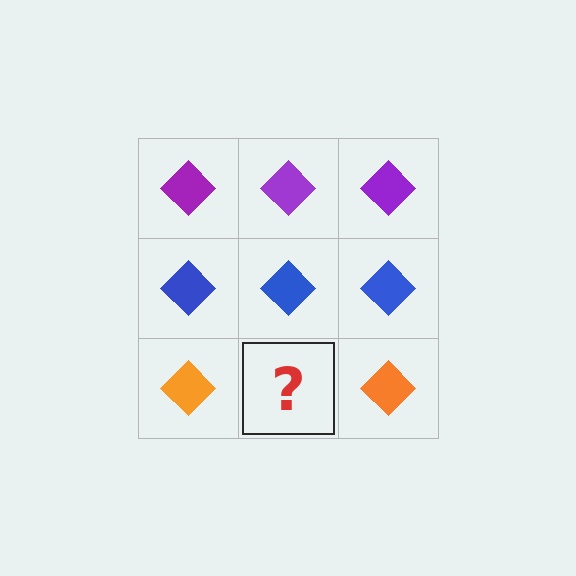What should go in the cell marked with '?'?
The missing cell should contain an orange diamond.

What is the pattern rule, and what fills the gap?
The rule is that each row has a consistent color. The gap should be filled with an orange diamond.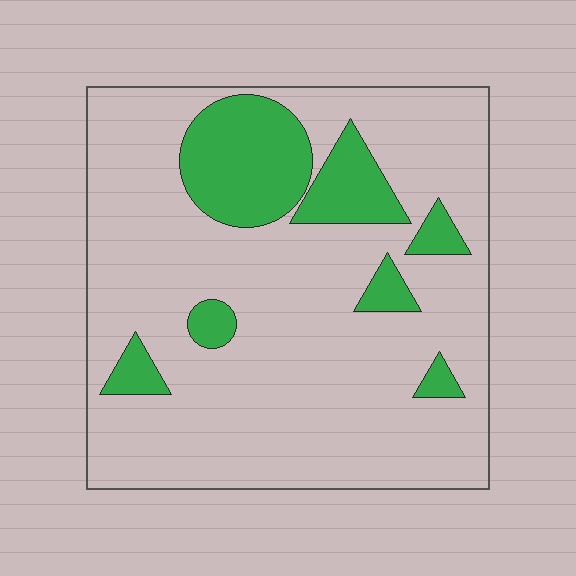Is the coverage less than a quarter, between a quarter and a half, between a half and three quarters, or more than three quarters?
Less than a quarter.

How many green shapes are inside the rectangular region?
7.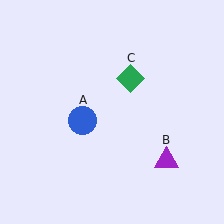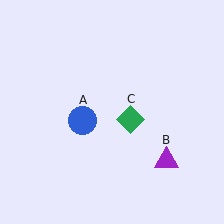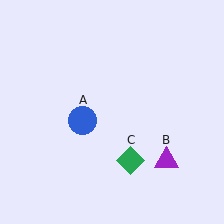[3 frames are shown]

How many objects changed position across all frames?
1 object changed position: green diamond (object C).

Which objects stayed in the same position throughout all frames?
Blue circle (object A) and purple triangle (object B) remained stationary.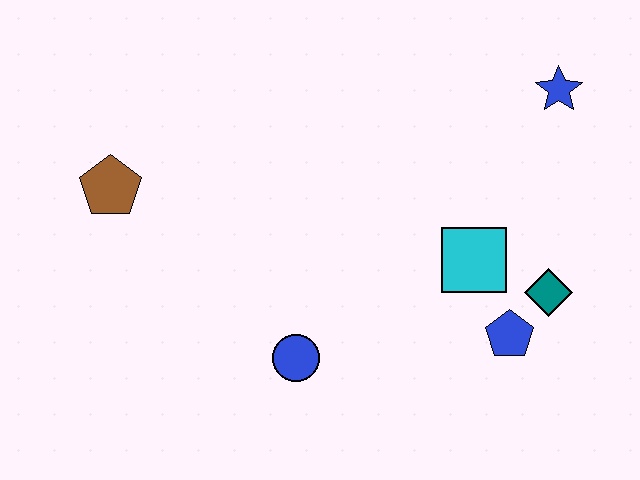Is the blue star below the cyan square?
No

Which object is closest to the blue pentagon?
The teal diamond is closest to the blue pentagon.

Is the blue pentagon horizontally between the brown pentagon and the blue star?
Yes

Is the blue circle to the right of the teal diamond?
No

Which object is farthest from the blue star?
The brown pentagon is farthest from the blue star.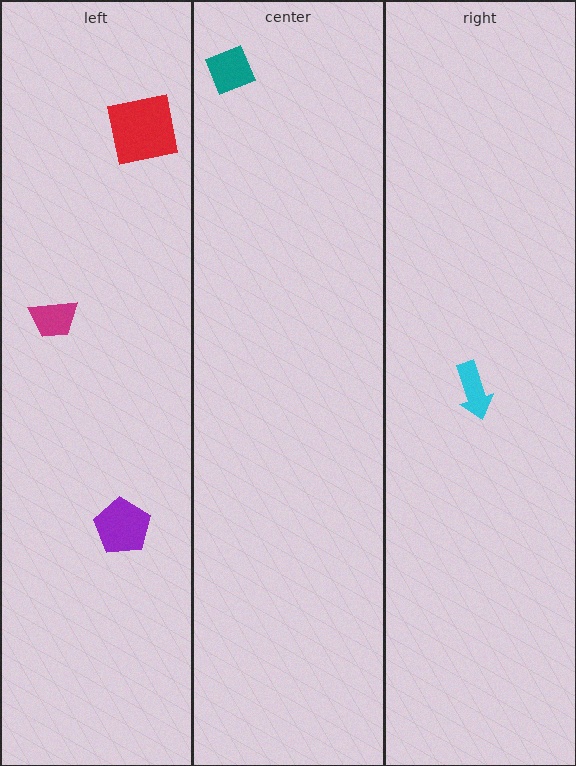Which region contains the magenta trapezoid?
The left region.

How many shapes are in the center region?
1.